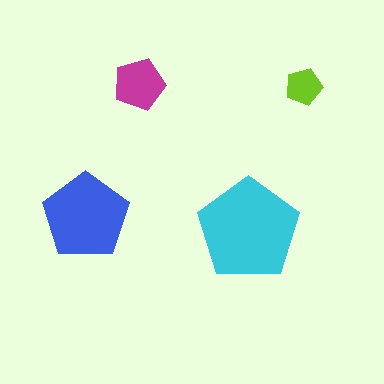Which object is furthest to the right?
The lime pentagon is rightmost.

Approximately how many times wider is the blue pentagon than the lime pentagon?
About 2.5 times wider.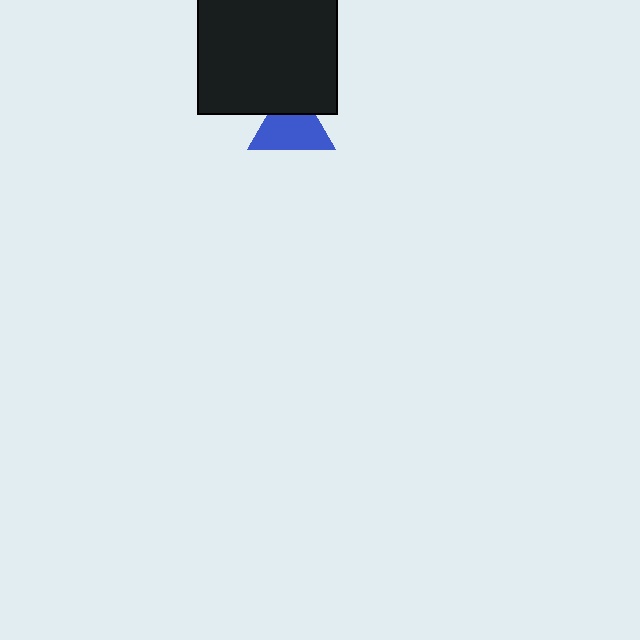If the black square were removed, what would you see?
You would see the complete blue triangle.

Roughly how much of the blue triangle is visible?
Most of it is visible (roughly 69%).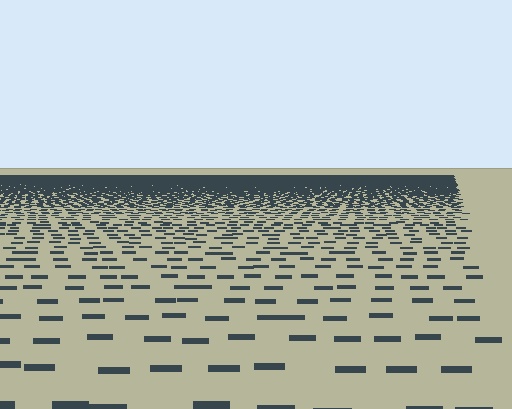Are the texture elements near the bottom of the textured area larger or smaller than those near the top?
Larger. Near the bottom, elements are closer to the viewer and appear at a bigger on-screen size.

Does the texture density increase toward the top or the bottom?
Density increases toward the top.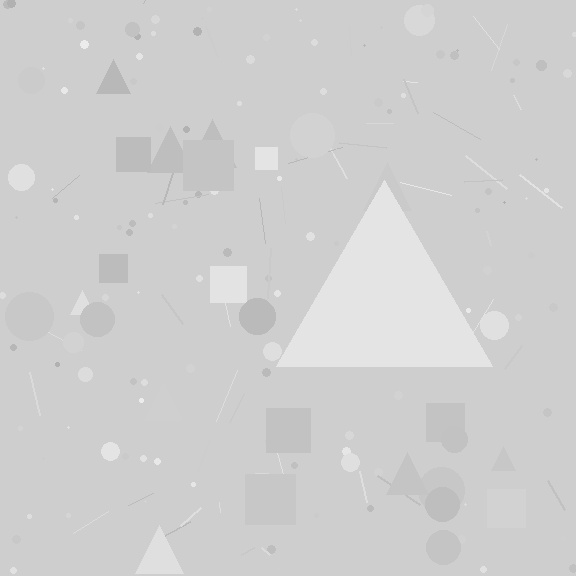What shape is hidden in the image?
A triangle is hidden in the image.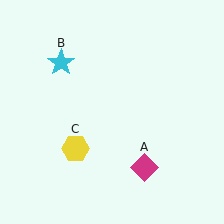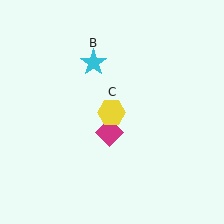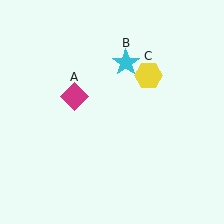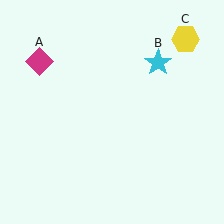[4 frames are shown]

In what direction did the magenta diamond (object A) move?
The magenta diamond (object A) moved up and to the left.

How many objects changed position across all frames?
3 objects changed position: magenta diamond (object A), cyan star (object B), yellow hexagon (object C).